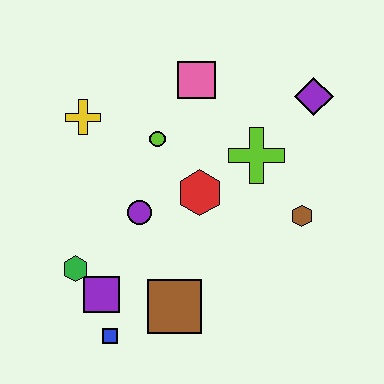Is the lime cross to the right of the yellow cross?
Yes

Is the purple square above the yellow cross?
No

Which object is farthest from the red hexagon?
The blue square is farthest from the red hexagon.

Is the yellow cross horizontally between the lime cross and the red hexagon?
No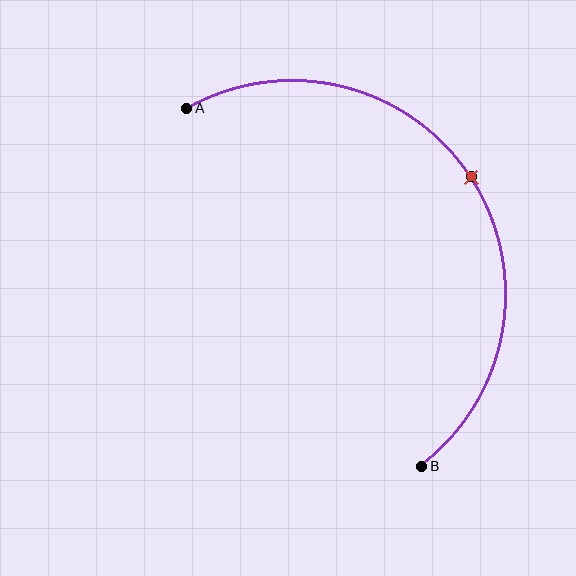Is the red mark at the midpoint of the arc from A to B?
Yes. The red mark lies on the arc at equal arc-length from both A and B — it is the arc midpoint.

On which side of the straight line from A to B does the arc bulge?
The arc bulges to the right of the straight line connecting A and B.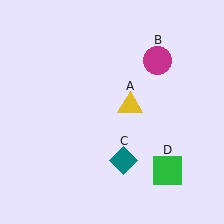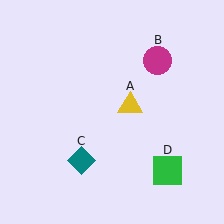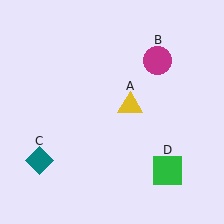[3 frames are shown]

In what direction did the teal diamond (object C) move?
The teal diamond (object C) moved left.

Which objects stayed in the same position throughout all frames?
Yellow triangle (object A) and magenta circle (object B) and green square (object D) remained stationary.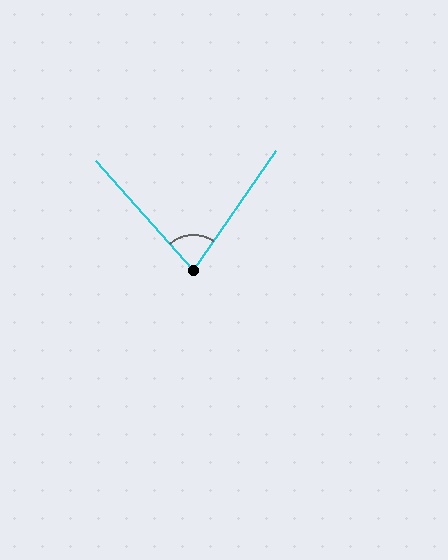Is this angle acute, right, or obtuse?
It is acute.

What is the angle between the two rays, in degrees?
Approximately 76 degrees.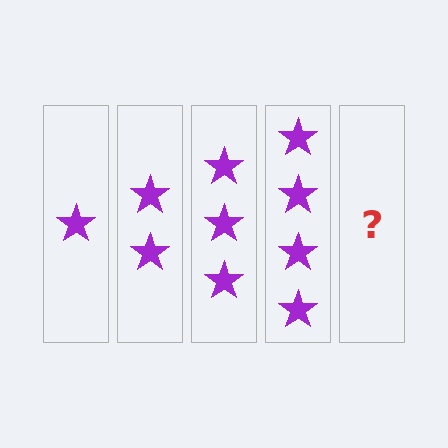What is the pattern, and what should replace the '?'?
The pattern is that each step adds one more star. The '?' should be 5 stars.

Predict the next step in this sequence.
The next step is 5 stars.